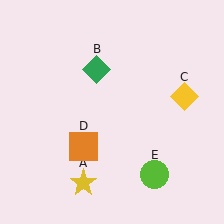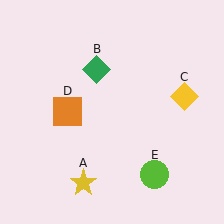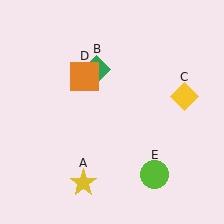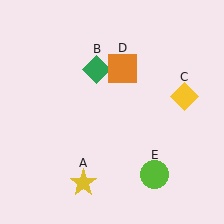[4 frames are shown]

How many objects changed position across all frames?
1 object changed position: orange square (object D).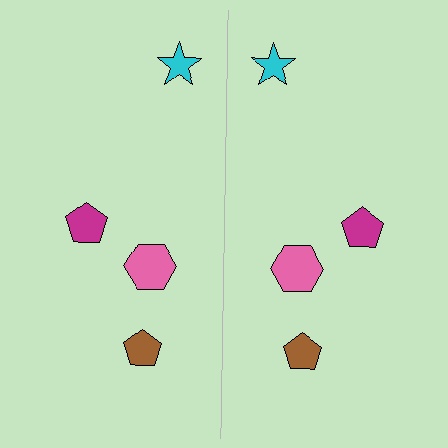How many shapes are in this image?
There are 8 shapes in this image.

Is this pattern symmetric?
Yes, this pattern has bilateral (reflection) symmetry.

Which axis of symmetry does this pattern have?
The pattern has a vertical axis of symmetry running through the center of the image.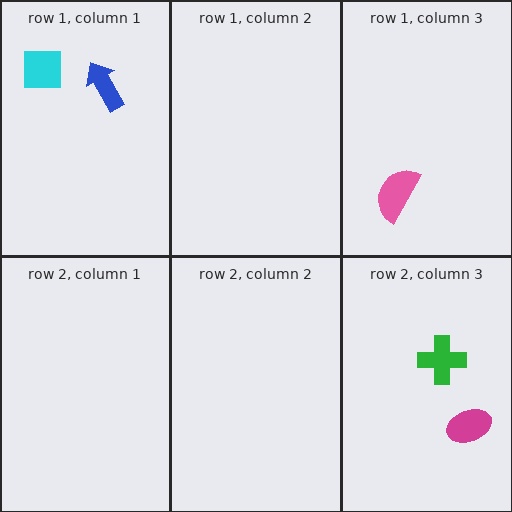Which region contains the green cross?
The row 2, column 3 region.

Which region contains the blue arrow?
The row 1, column 1 region.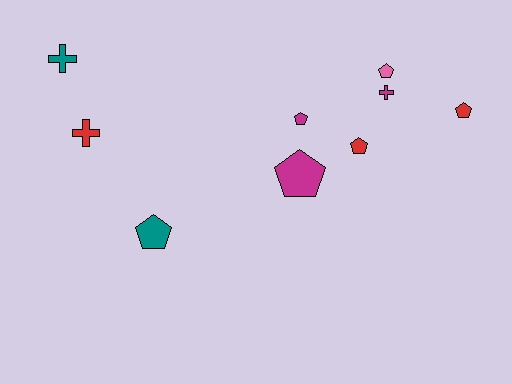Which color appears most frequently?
Magenta, with 3 objects.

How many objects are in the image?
There are 9 objects.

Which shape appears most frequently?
Pentagon, with 6 objects.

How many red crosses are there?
There is 1 red cross.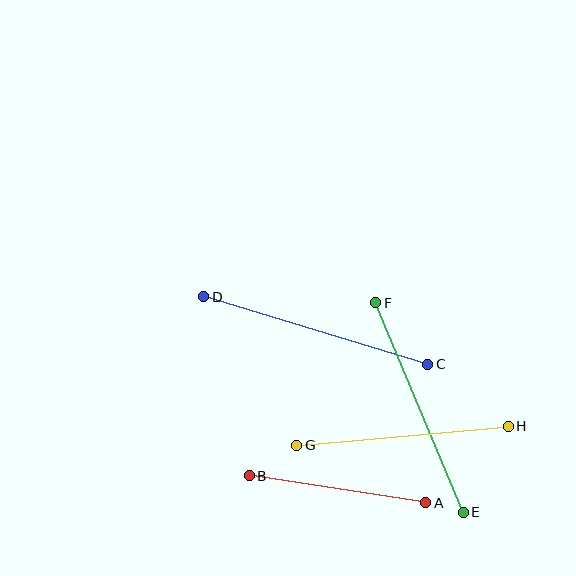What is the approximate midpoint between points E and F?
The midpoint is at approximately (420, 408) pixels.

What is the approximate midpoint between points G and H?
The midpoint is at approximately (402, 436) pixels.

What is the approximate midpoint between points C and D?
The midpoint is at approximately (316, 330) pixels.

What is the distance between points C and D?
The distance is approximately 234 pixels.